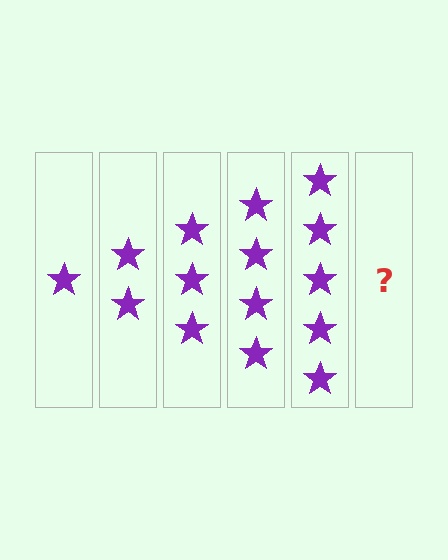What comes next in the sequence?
The next element should be 6 stars.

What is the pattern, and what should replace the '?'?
The pattern is that each step adds one more star. The '?' should be 6 stars.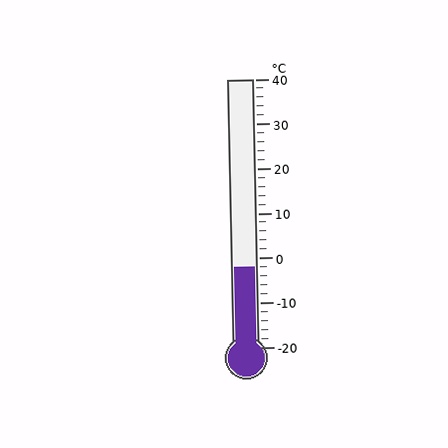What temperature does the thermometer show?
The thermometer shows approximately -2°C.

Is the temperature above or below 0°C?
The temperature is below 0°C.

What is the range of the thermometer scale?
The thermometer scale ranges from -20°C to 40°C.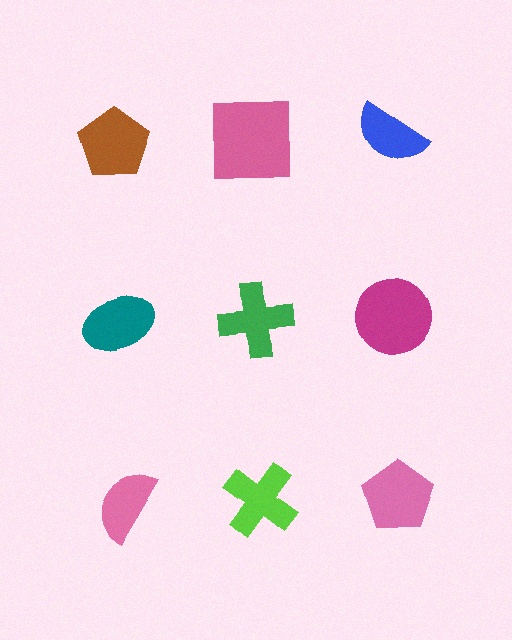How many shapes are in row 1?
3 shapes.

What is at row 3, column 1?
A pink semicircle.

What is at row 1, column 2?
A pink square.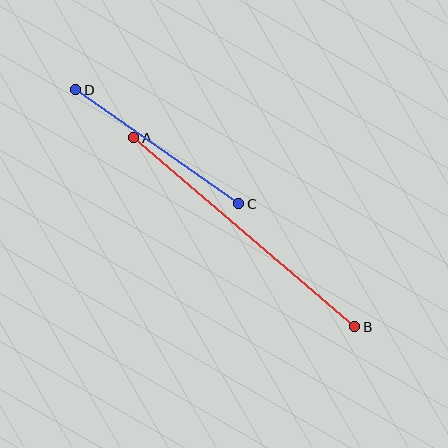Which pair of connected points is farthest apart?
Points A and B are farthest apart.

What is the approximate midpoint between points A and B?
The midpoint is at approximately (244, 232) pixels.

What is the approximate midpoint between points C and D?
The midpoint is at approximately (157, 147) pixels.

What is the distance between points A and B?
The distance is approximately 291 pixels.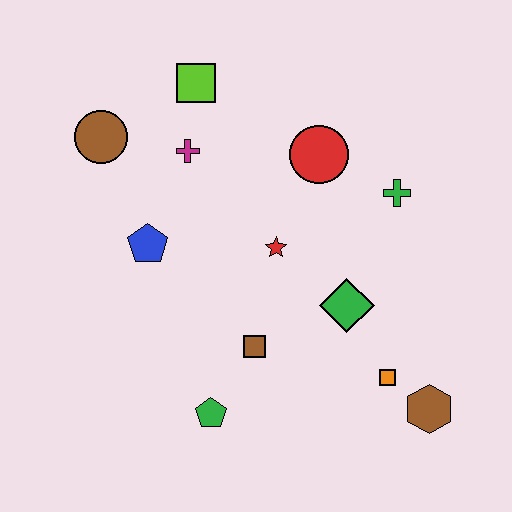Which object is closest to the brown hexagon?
The orange square is closest to the brown hexagon.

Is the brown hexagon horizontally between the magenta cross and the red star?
No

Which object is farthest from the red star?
The brown hexagon is farthest from the red star.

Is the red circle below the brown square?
No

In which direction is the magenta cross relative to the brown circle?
The magenta cross is to the right of the brown circle.